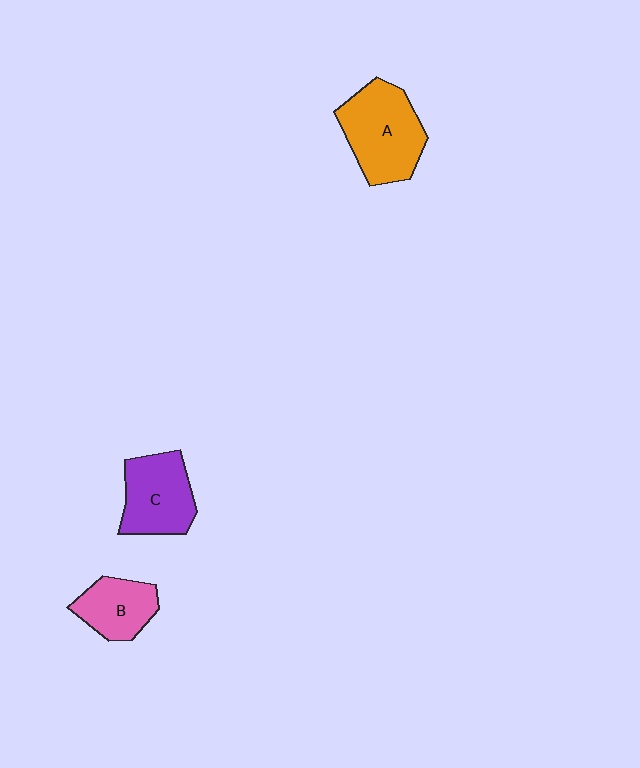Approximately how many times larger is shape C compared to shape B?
Approximately 1.3 times.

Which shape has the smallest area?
Shape B (pink).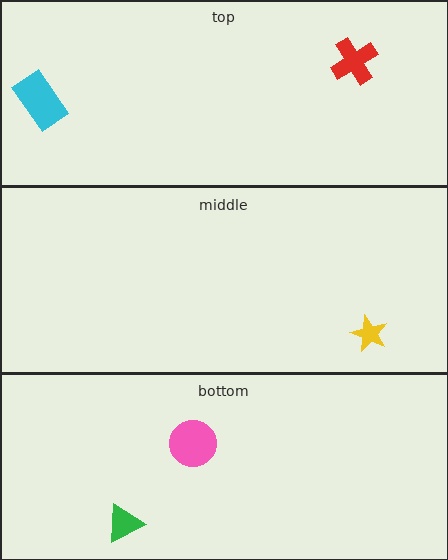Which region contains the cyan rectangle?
The top region.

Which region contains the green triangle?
The bottom region.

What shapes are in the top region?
The red cross, the cyan rectangle.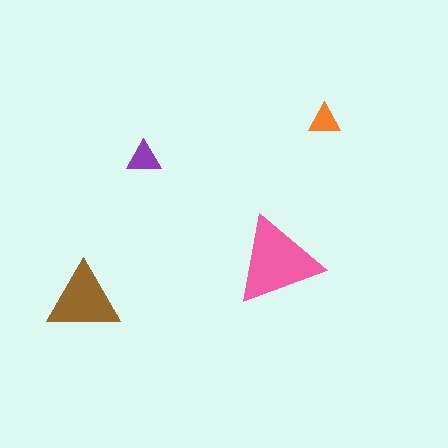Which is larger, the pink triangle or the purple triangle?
The pink one.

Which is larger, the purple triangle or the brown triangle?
The brown one.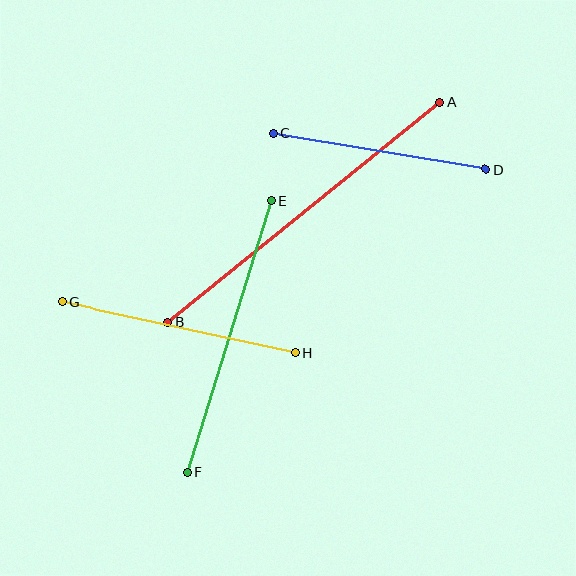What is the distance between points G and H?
The distance is approximately 238 pixels.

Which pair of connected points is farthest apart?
Points A and B are farthest apart.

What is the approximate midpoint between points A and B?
The midpoint is at approximately (304, 212) pixels.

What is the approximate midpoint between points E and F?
The midpoint is at approximately (229, 337) pixels.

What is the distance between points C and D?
The distance is approximately 216 pixels.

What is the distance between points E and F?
The distance is approximately 284 pixels.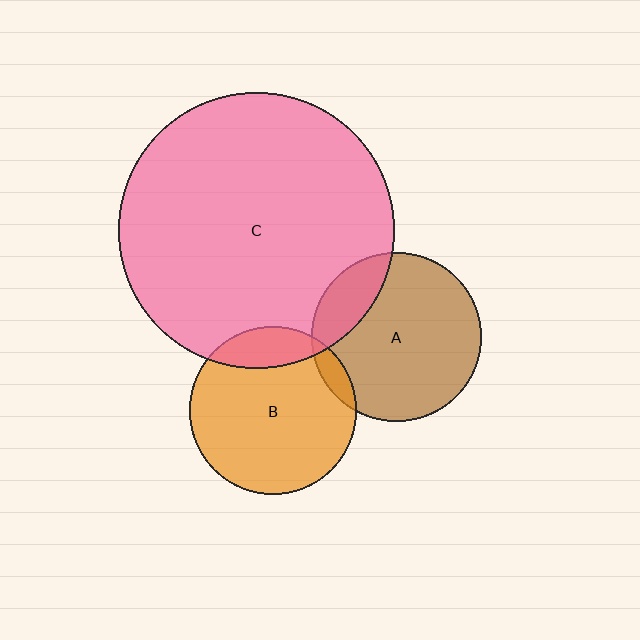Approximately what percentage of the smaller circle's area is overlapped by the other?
Approximately 15%.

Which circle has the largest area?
Circle C (pink).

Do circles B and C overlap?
Yes.